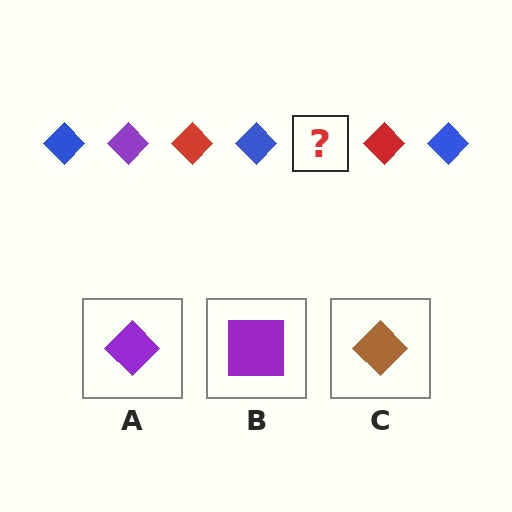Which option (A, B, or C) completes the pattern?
A.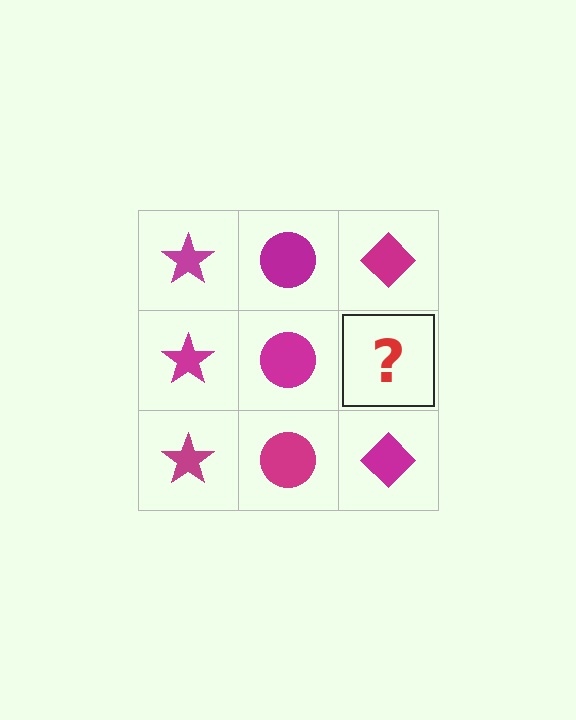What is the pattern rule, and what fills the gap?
The rule is that each column has a consistent shape. The gap should be filled with a magenta diamond.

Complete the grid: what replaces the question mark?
The question mark should be replaced with a magenta diamond.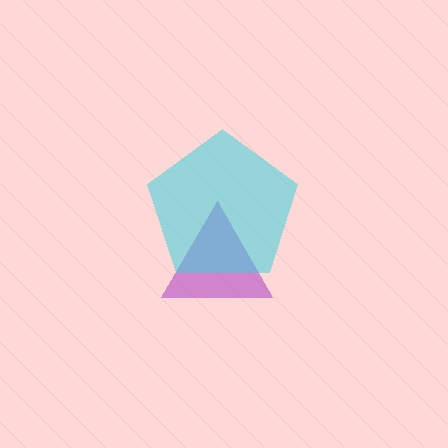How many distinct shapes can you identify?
There are 2 distinct shapes: a purple triangle, a cyan pentagon.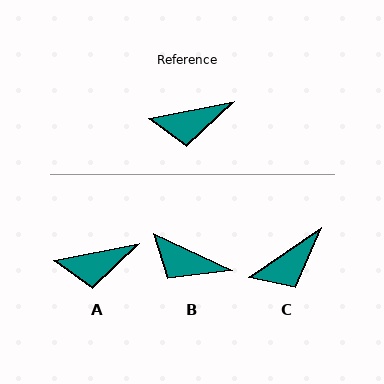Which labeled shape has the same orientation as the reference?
A.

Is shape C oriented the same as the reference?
No, it is off by about 23 degrees.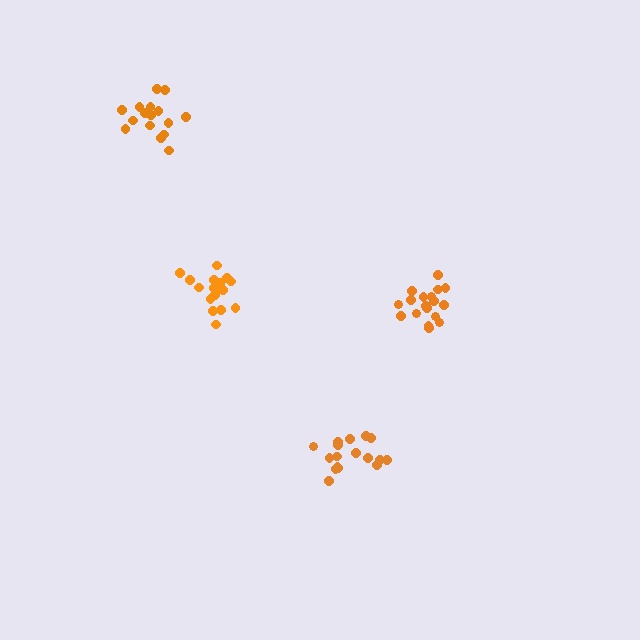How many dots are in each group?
Group 1: 16 dots, Group 2: 16 dots, Group 3: 17 dots, Group 4: 18 dots (67 total).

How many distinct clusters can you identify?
There are 4 distinct clusters.